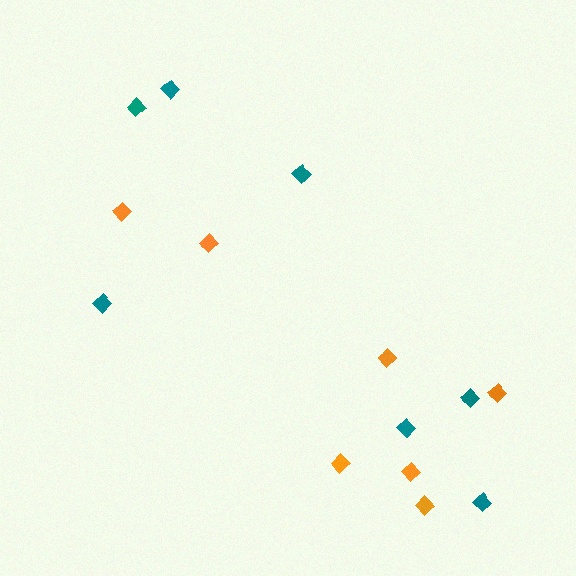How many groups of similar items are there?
There are 2 groups: one group of teal diamonds (7) and one group of orange diamonds (7).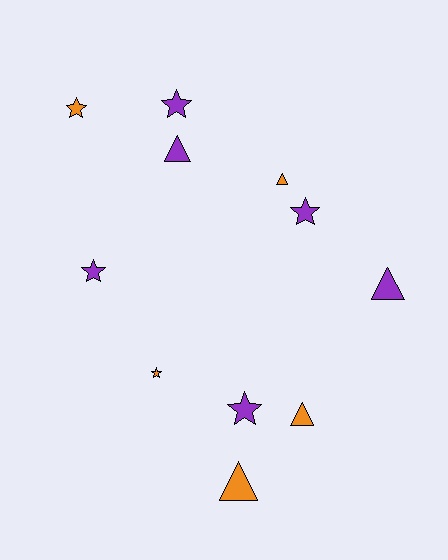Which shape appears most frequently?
Star, with 6 objects.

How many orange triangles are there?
There are 3 orange triangles.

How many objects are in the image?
There are 11 objects.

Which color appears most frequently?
Purple, with 6 objects.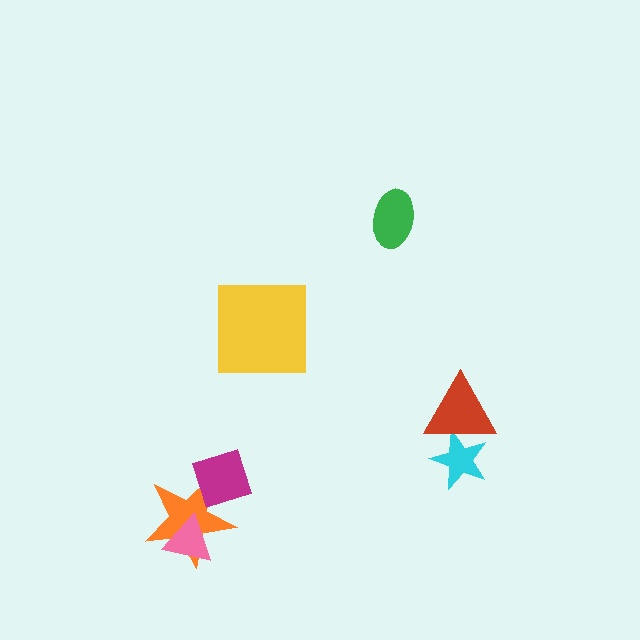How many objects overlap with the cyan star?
1 object overlaps with the cyan star.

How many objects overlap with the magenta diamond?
1 object overlaps with the magenta diamond.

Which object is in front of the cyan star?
The red triangle is in front of the cyan star.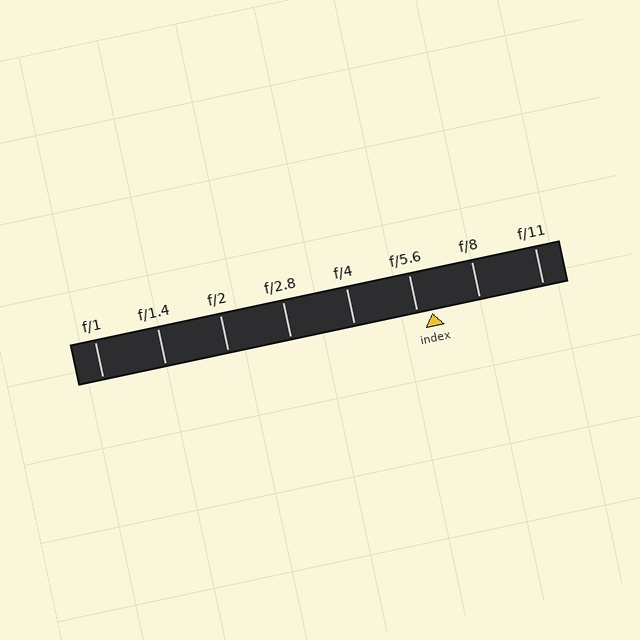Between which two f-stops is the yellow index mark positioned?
The index mark is between f/5.6 and f/8.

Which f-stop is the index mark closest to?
The index mark is closest to f/5.6.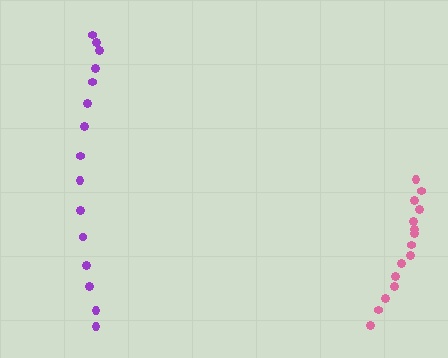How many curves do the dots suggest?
There are 2 distinct paths.